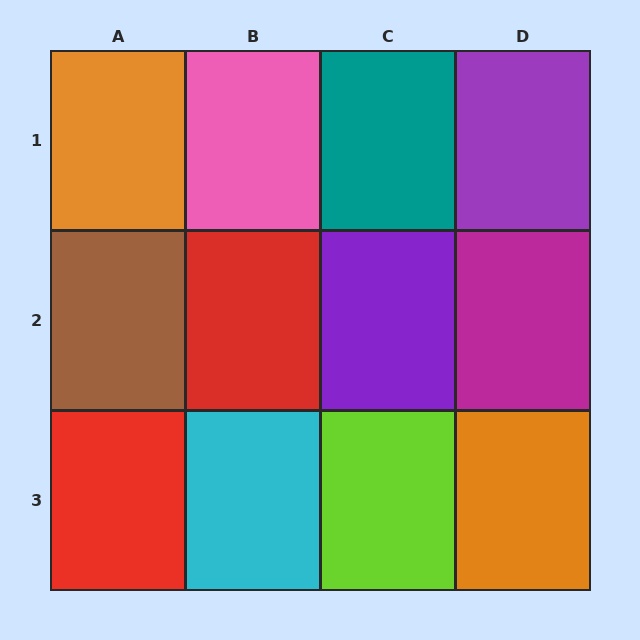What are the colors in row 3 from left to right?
Red, cyan, lime, orange.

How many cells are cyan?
1 cell is cyan.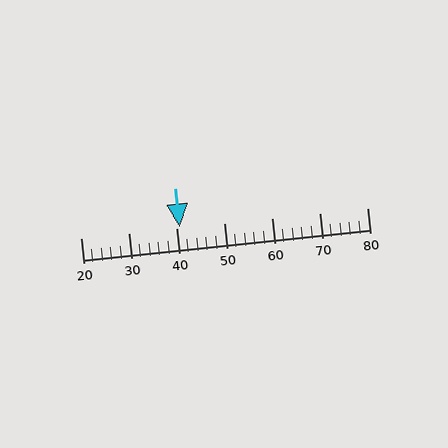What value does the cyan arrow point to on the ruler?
The cyan arrow points to approximately 41.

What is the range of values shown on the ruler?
The ruler shows values from 20 to 80.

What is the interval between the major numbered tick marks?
The major tick marks are spaced 10 units apart.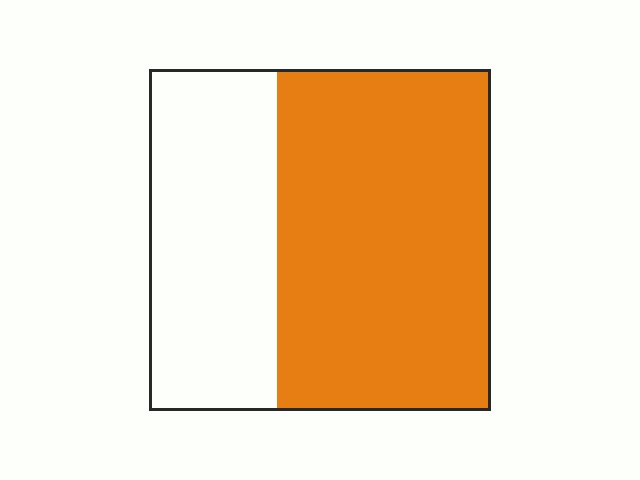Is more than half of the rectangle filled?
Yes.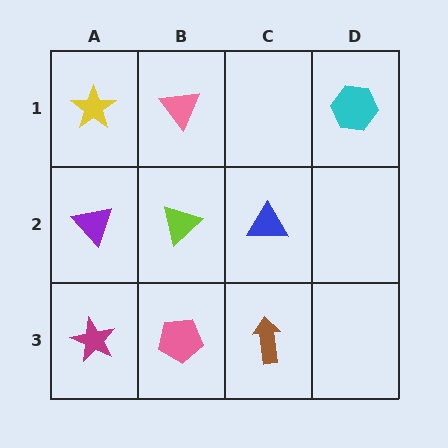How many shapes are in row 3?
3 shapes.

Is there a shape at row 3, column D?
No, that cell is empty.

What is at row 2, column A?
A purple triangle.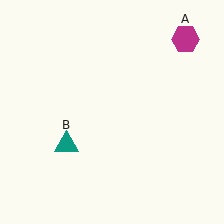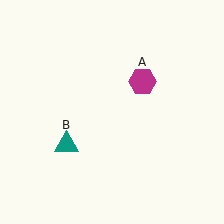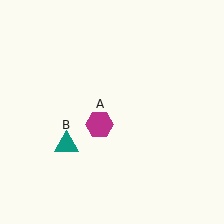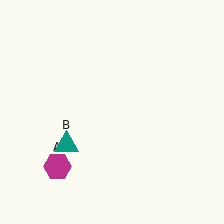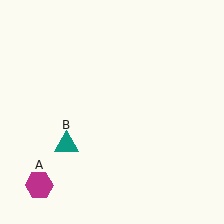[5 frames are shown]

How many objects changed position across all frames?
1 object changed position: magenta hexagon (object A).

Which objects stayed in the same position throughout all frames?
Teal triangle (object B) remained stationary.